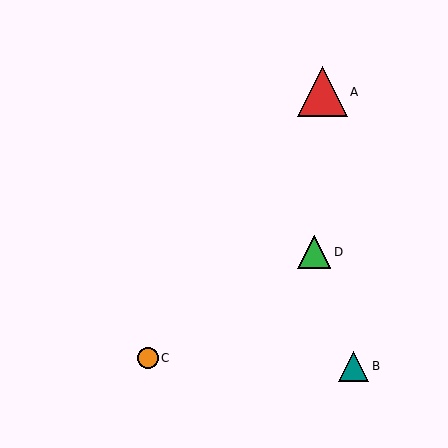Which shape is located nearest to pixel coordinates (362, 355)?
The teal triangle (labeled B) at (354, 367) is nearest to that location.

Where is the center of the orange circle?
The center of the orange circle is at (148, 358).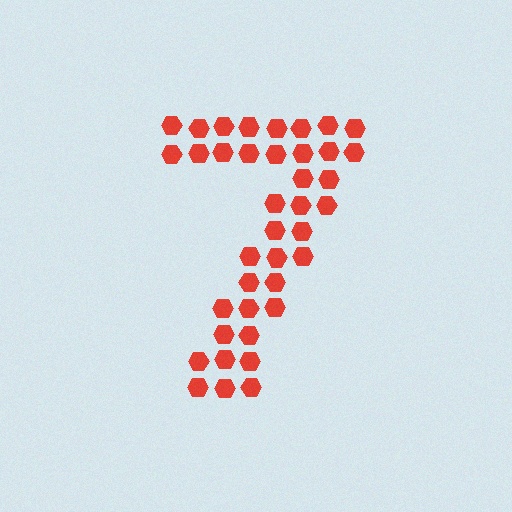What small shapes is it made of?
It is made of small hexagons.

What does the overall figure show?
The overall figure shows the digit 7.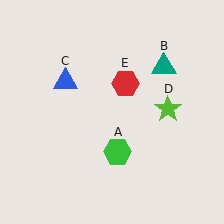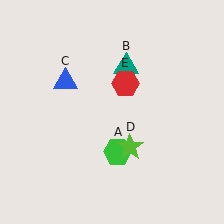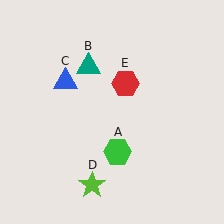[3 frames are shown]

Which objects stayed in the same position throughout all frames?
Green hexagon (object A) and blue triangle (object C) and red hexagon (object E) remained stationary.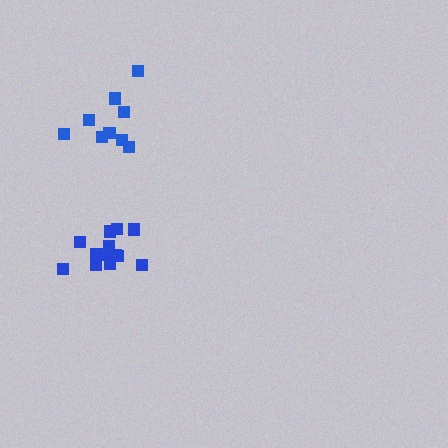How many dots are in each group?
Group 1: 13 dots, Group 2: 9 dots (22 total).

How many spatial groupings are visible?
There are 2 spatial groupings.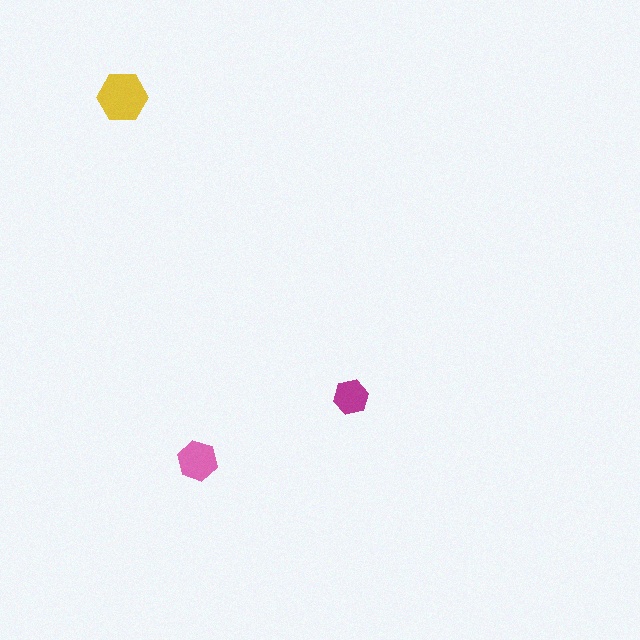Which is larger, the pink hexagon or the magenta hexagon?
The pink one.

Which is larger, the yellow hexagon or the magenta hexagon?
The yellow one.